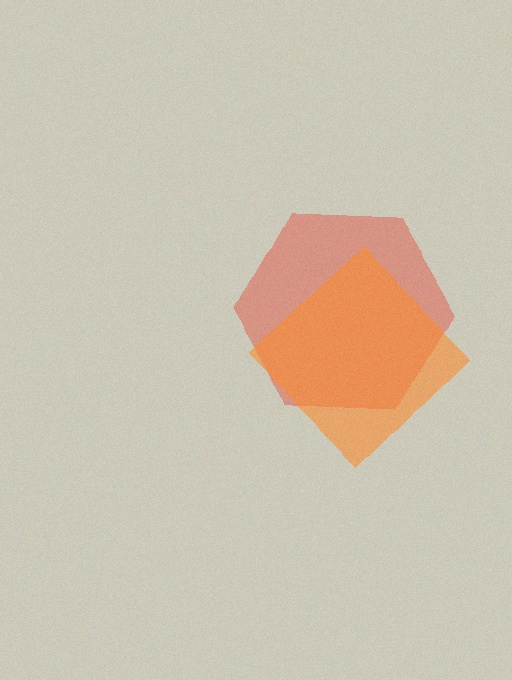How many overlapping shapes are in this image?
There are 2 overlapping shapes in the image.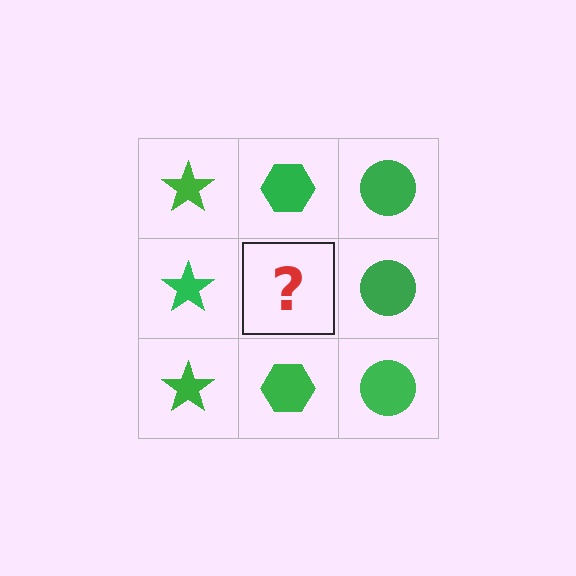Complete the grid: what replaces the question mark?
The question mark should be replaced with a green hexagon.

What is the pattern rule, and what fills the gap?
The rule is that each column has a consistent shape. The gap should be filled with a green hexagon.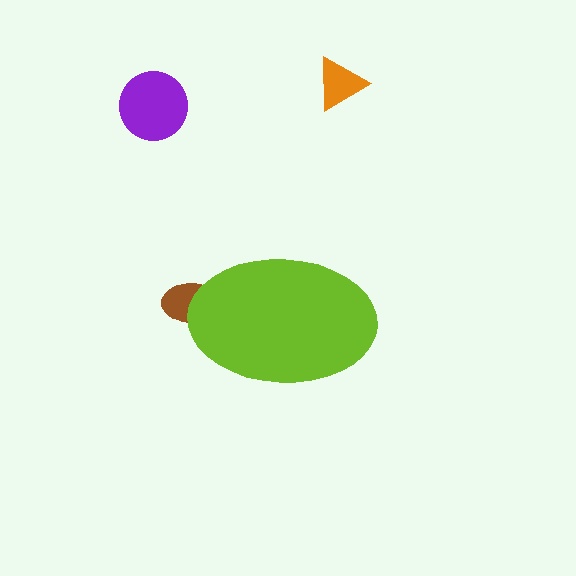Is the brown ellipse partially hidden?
Yes, the brown ellipse is partially hidden behind the lime ellipse.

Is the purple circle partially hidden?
No, the purple circle is fully visible.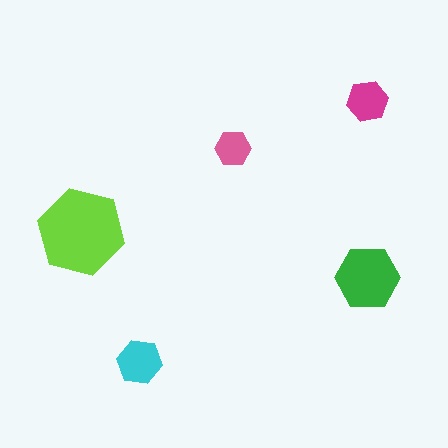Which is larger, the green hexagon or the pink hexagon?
The green one.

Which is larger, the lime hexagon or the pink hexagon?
The lime one.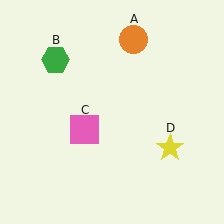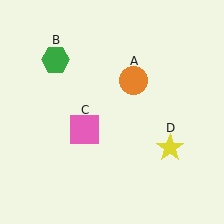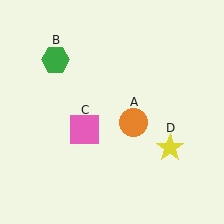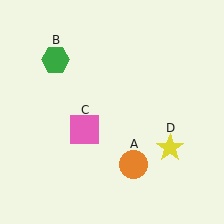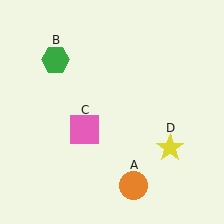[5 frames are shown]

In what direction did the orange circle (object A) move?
The orange circle (object A) moved down.